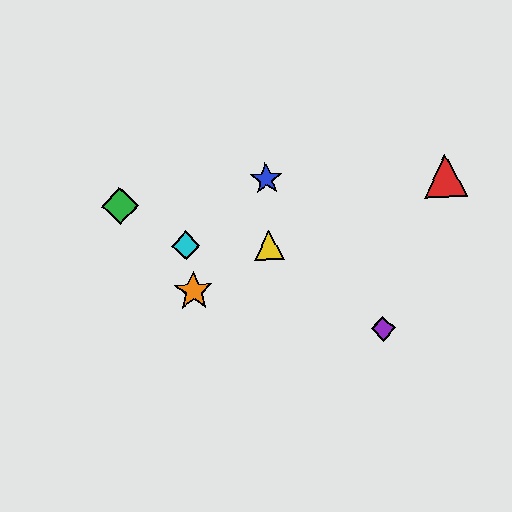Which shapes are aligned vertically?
The blue star, the yellow triangle are aligned vertically.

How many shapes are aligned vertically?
2 shapes (the blue star, the yellow triangle) are aligned vertically.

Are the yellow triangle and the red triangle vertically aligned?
No, the yellow triangle is at x≈269 and the red triangle is at x≈445.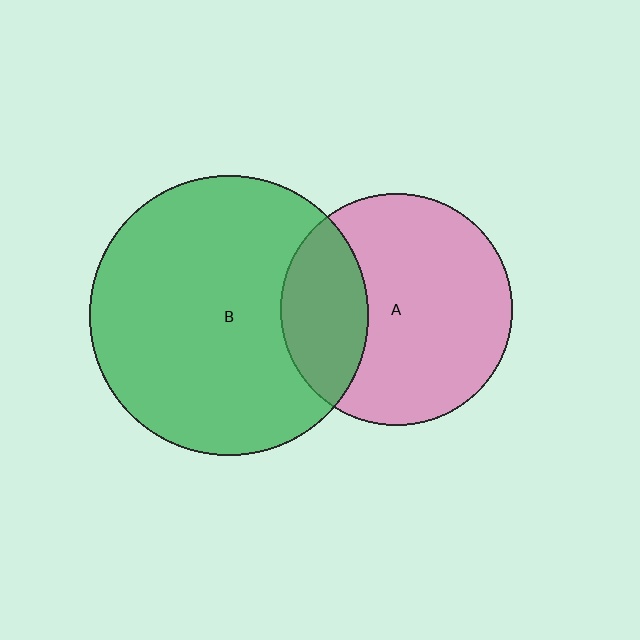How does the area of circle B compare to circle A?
Approximately 1.5 times.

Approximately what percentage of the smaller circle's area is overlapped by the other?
Approximately 30%.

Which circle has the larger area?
Circle B (green).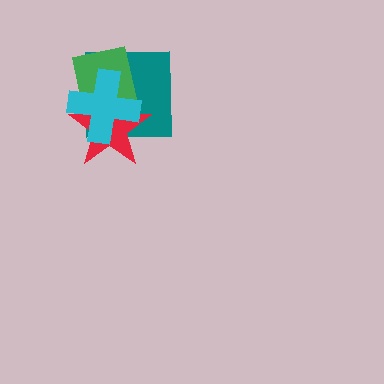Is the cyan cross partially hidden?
No, no other shape covers it.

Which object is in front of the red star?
The cyan cross is in front of the red star.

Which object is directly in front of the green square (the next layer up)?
The red star is directly in front of the green square.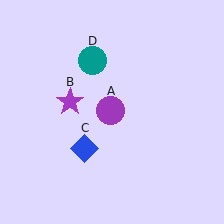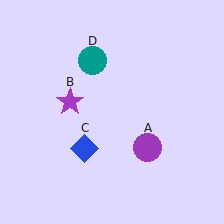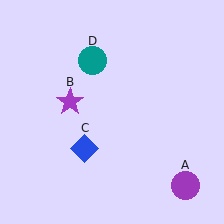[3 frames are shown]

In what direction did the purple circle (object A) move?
The purple circle (object A) moved down and to the right.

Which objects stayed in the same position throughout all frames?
Purple star (object B) and blue diamond (object C) and teal circle (object D) remained stationary.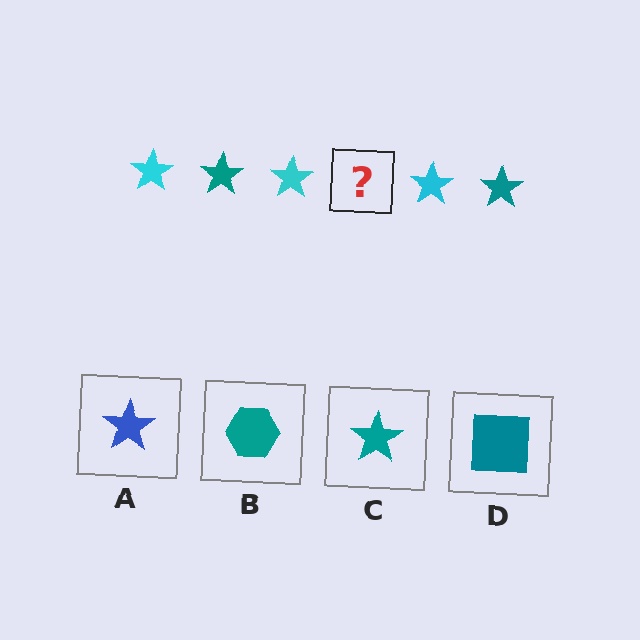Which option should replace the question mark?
Option C.